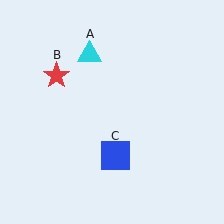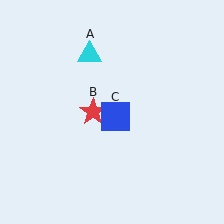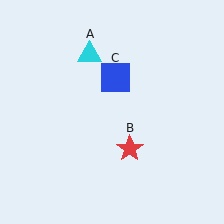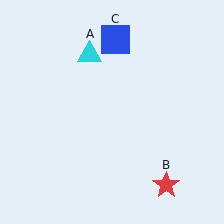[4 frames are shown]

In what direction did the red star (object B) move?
The red star (object B) moved down and to the right.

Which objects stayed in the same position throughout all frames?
Cyan triangle (object A) remained stationary.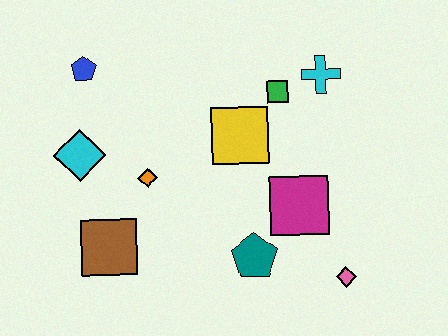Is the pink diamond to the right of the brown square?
Yes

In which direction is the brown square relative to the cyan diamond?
The brown square is below the cyan diamond.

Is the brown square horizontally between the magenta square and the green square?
No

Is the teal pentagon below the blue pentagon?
Yes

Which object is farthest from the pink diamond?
The blue pentagon is farthest from the pink diamond.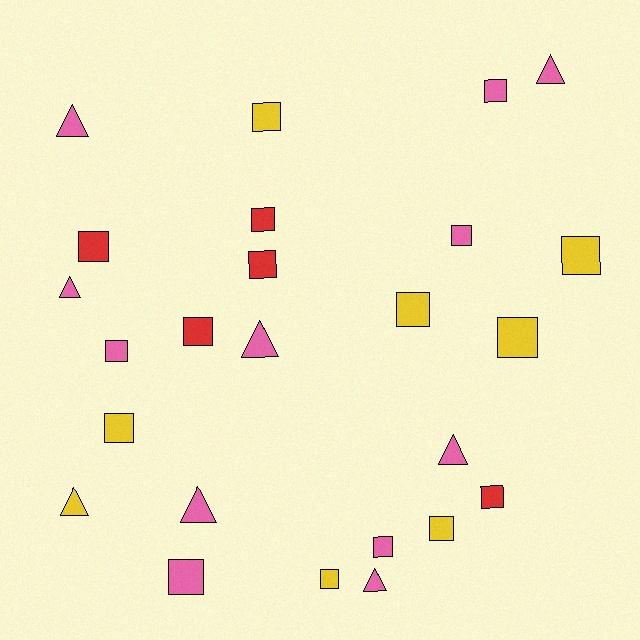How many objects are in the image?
There are 25 objects.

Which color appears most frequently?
Pink, with 12 objects.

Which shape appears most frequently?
Square, with 17 objects.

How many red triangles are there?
There are no red triangles.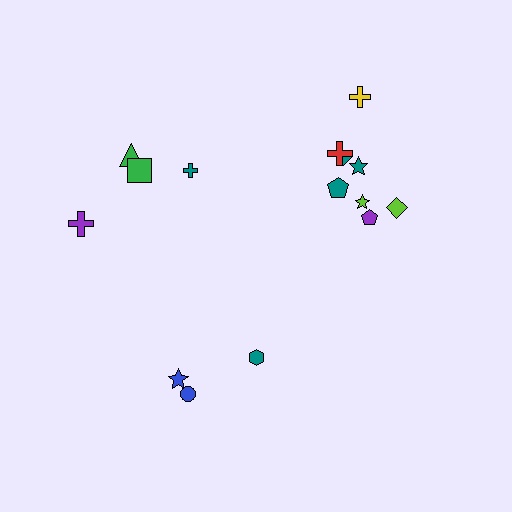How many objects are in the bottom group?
There are 3 objects.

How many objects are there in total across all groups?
There are 15 objects.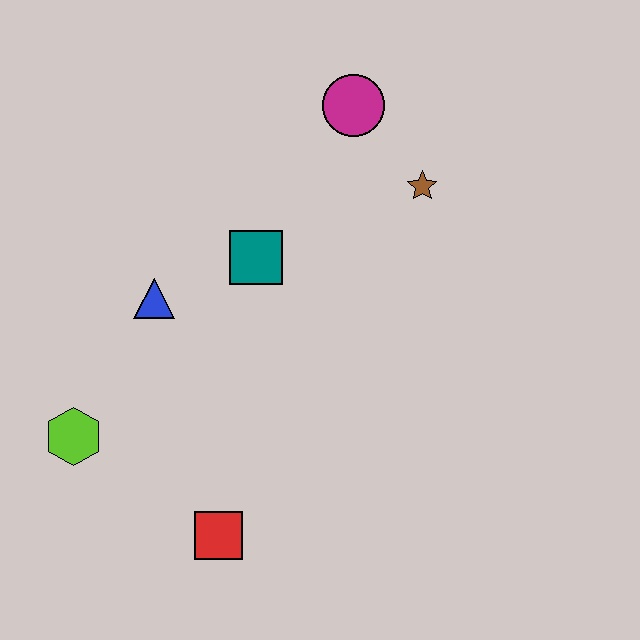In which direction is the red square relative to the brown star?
The red square is below the brown star.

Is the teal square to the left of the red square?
No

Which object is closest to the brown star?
The magenta circle is closest to the brown star.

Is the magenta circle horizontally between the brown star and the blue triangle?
Yes